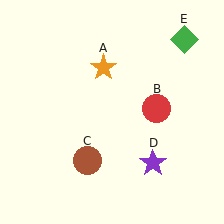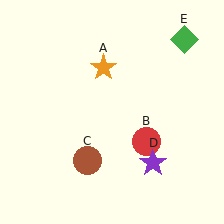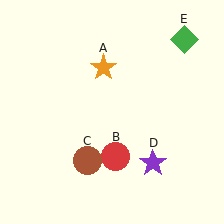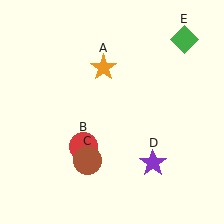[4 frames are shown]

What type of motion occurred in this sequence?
The red circle (object B) rotated clockwise around the center of the scene.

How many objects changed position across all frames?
1 object changed position: red circle (object B).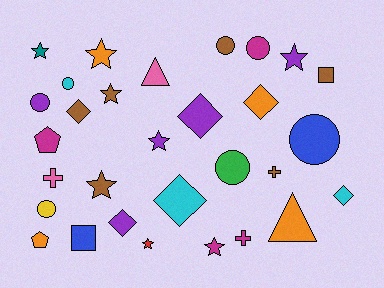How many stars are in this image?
There are 8 stars.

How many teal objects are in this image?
There is 1 teal object.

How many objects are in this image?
There are 30 objects.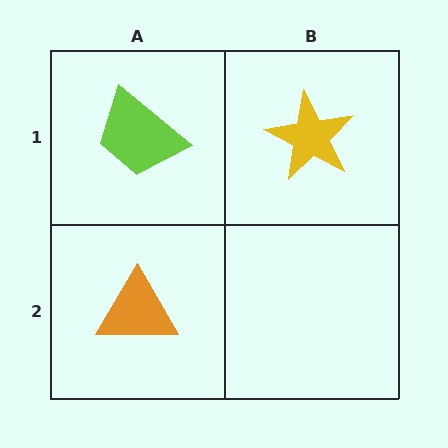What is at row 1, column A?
A lime trapezoid.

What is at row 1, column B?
A yellow star.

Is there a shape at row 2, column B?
No, that cell is empty.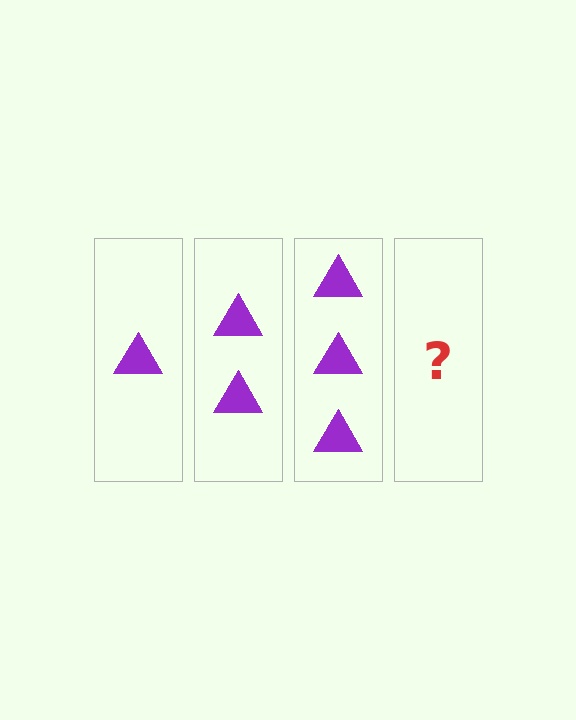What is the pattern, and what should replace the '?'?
The pattern is that each step adds one more triangle. The '?' should be 4 triangles.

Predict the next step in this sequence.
The next step is 4 triangles.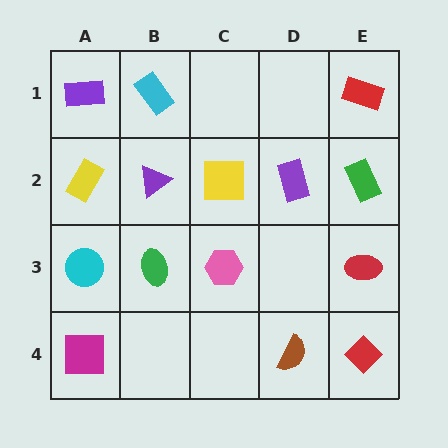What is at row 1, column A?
A purple rectangle.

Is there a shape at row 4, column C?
No, that cell is empty.